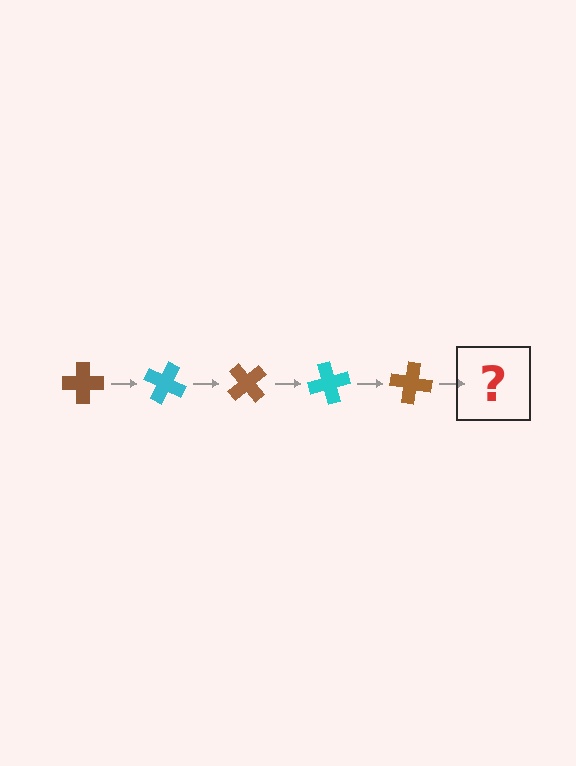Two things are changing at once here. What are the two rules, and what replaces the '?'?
The two rules are that it rotates 25 degrees each step and the color cycles through brown and cyan. The '?' should be a cyan cross, rotated 125 degrees from the start.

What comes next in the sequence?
The next element should be a cyan cross, rotated 125 degrees from the start.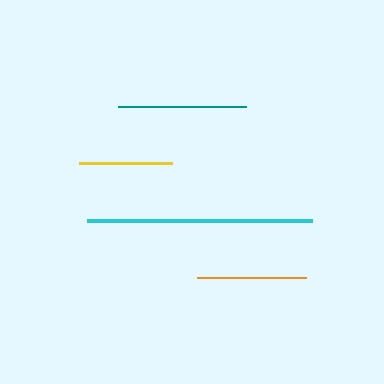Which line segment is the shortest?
The yellow line is the shortest at approximately 92 pixels.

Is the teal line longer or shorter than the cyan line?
The cyan line is longer than the teal line.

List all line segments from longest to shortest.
From longest to shortest: cyan, teal, orange, yellow.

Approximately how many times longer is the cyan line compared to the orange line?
The cyan line is approximately 2.1 times the length of the orange line.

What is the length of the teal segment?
The teal segment is approximately 128 pixels long.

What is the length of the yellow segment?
The yellow segment is approximately 92 pixels long.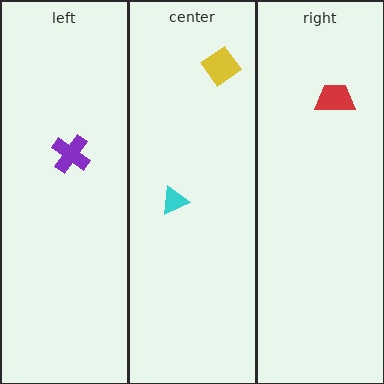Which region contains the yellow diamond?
The center region.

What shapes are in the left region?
The purple cross.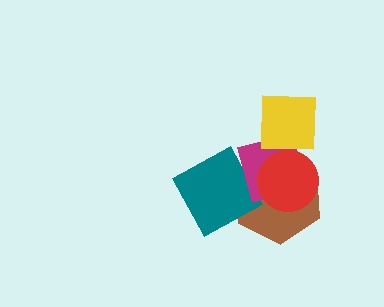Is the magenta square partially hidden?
Yes, it is partially covered by another shape.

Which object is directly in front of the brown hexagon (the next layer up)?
The teal diamond is directly in front of the brown hexagon.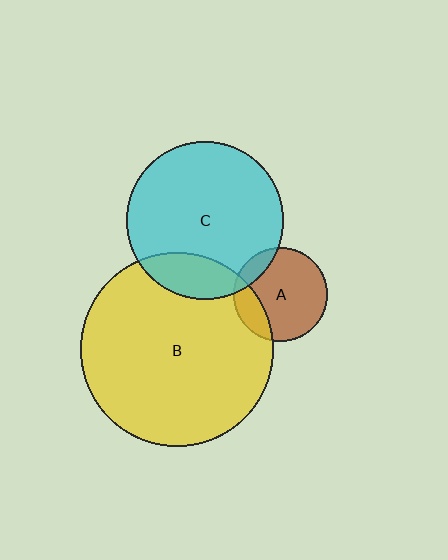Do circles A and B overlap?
Yes.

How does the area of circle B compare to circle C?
Approximately 1.5 times.